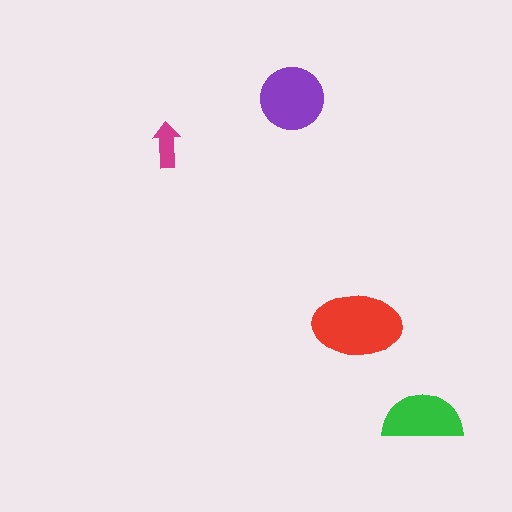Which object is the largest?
The red ellipse.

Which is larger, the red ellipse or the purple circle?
The red ellipse.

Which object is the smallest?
The magenta arrow.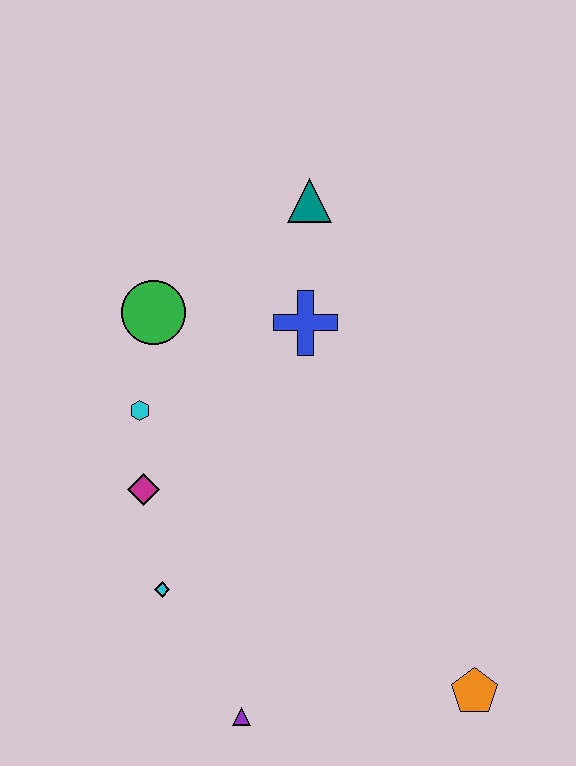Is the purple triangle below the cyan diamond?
Yes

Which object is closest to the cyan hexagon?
The magenta diamond is closest to the cyan hexagon.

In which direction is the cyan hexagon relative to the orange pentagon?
The cyan hexagon is to the left of the orange pentagon.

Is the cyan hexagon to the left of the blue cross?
Yes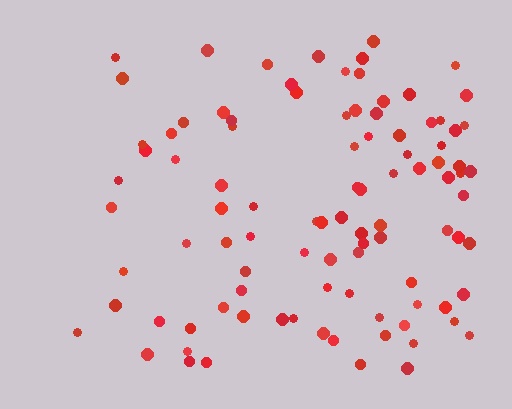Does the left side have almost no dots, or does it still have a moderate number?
Still a moderate number, just noticeably fewer than the right.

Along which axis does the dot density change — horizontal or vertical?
Horizontal.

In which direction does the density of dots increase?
From left to right, with the right side densest.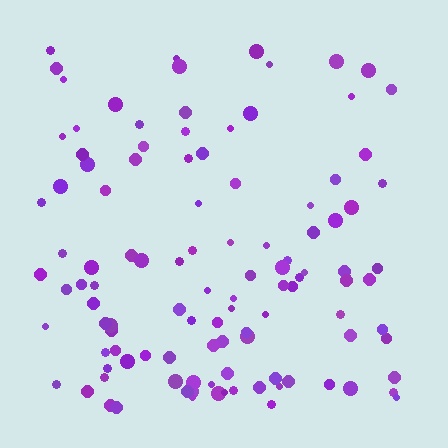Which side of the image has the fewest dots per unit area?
The top.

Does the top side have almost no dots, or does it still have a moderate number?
Still a moderate number, just noticeably fewer than the bottom.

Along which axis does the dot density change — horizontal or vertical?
Vertical.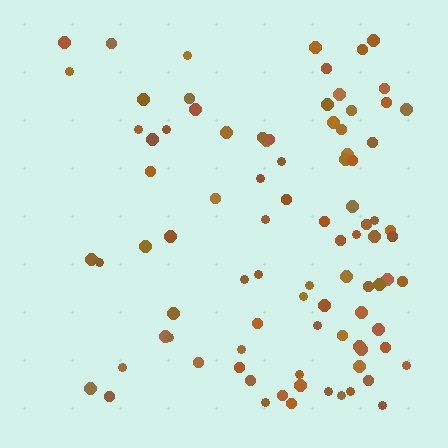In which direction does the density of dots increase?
From left to right, with the right side densest.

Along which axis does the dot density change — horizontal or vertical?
Horizontal.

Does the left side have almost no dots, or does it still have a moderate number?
Still a moderate number, just noticeably fewer than the right.